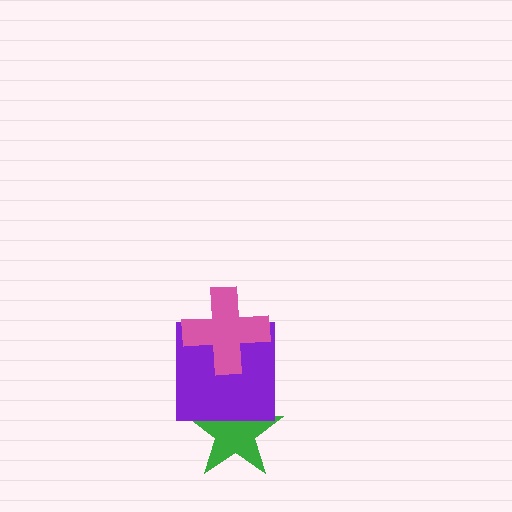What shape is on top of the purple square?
The pink cross is on top of the purple square.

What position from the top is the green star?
The green star is 3rd from the top.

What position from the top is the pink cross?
The pink cross is 1st from the top.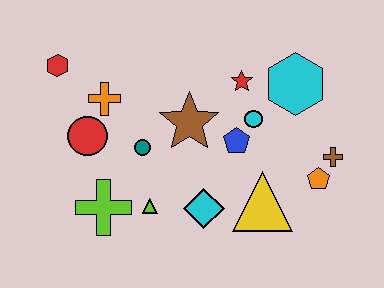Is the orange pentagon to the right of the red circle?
Yes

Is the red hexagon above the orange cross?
Yes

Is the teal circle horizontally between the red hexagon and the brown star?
Yes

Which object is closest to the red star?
The cyan circle is closest to the red star.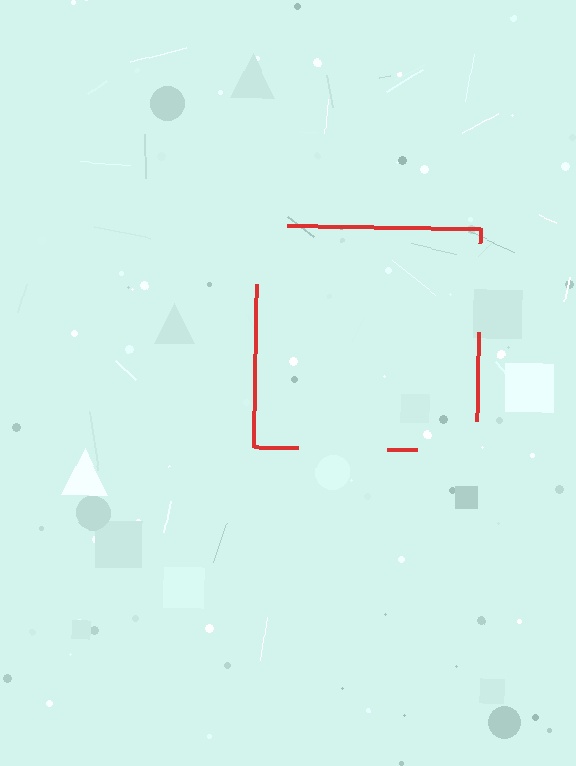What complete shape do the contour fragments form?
The contour fragments form a square.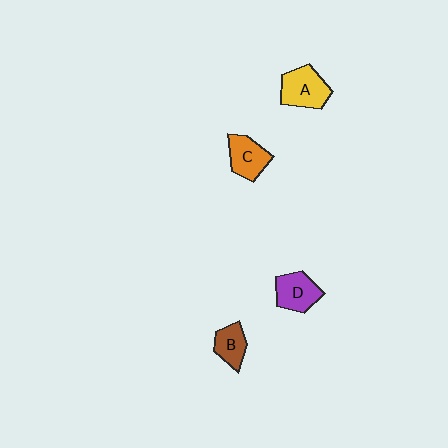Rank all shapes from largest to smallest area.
From largest to smallest: A (yellow), D (purple), C (orange), B (brown).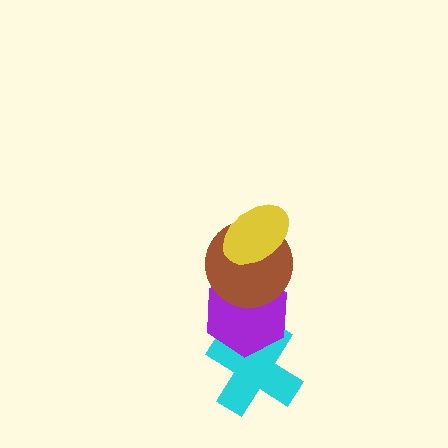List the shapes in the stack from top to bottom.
From top to bottom: the yellow ellipse, the brown circle, the purple hexagon, the cyan cross.